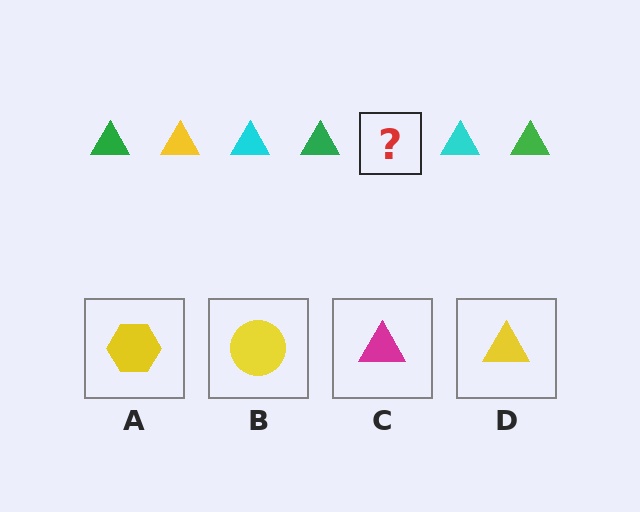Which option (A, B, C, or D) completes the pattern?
D.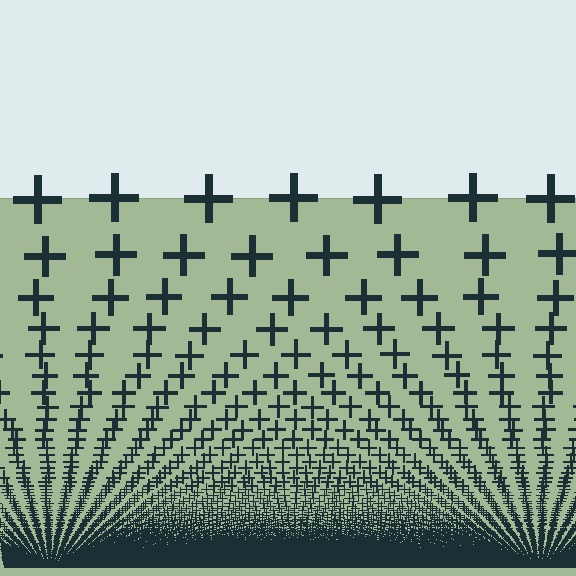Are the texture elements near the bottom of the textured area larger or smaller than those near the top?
Smaller. The gradient is inverted — elements near the bottom are smaller and denser.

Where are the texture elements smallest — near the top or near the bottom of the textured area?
Near the bottom.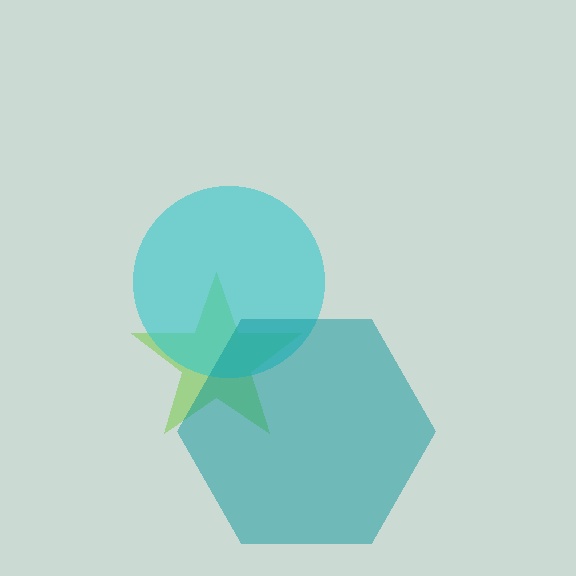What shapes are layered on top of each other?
The layered shapes are: a lime star, a cyan circle, a teal hexagon.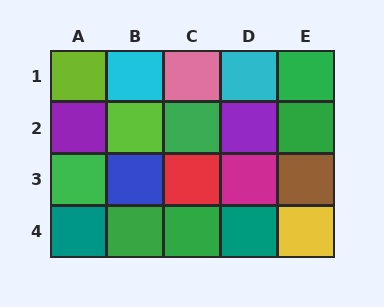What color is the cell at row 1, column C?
Pink.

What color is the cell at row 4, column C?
Green.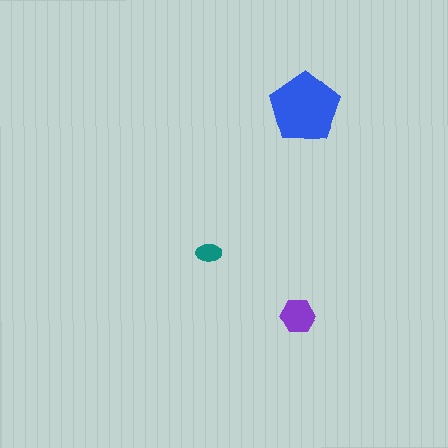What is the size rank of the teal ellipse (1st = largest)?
3rd.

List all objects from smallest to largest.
The teal ellipse, the purple hexagon, the blue pentagon.